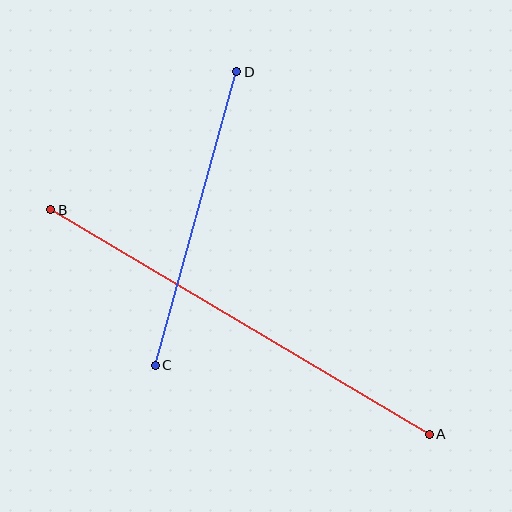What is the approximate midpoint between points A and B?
The midpoint is at approximately (240, 322) pixels.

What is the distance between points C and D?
The distance is approximately 304 pixels.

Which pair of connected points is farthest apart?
Points A and B are farthest apart.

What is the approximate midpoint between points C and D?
The midpoint is at approximately (196, 219) pixels.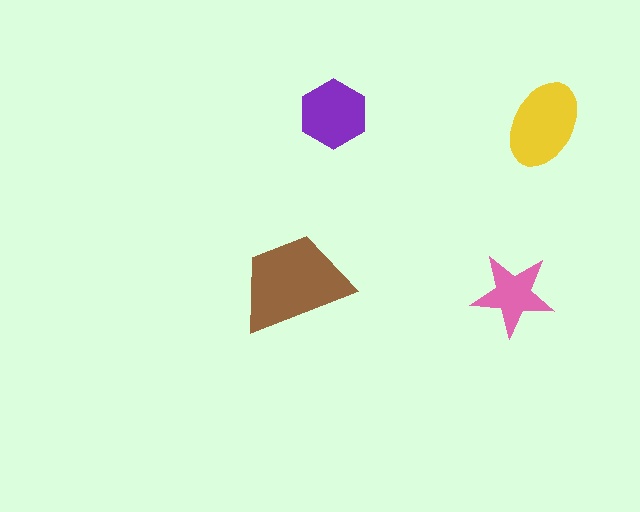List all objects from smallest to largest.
The pink star, the purple hexagon, the yellow ellipse, the brown trapezoid.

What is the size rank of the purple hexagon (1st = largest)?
3rd.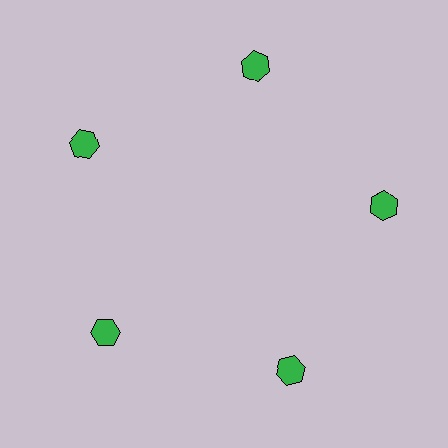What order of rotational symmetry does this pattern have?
This pattern has 5-fold rotational symmetry.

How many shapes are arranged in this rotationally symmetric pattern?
There are 5 shapes, arranged in 5 groups of 1.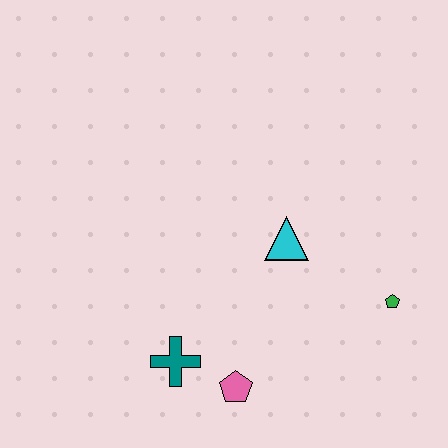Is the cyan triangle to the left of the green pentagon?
Yes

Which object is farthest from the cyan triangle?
The teal cross is farthest from the cyan triangle.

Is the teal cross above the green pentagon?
No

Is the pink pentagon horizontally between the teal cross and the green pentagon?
Yes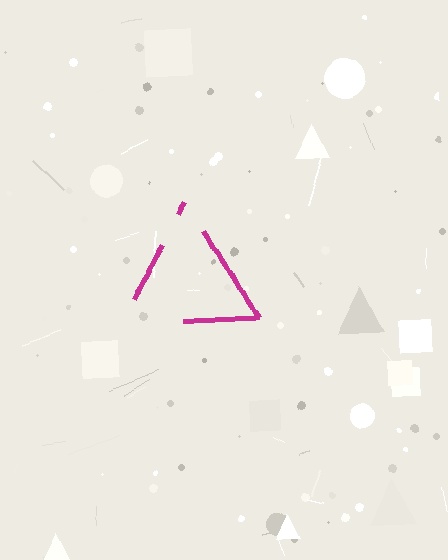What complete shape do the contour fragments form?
The contour fragments form a triangle.